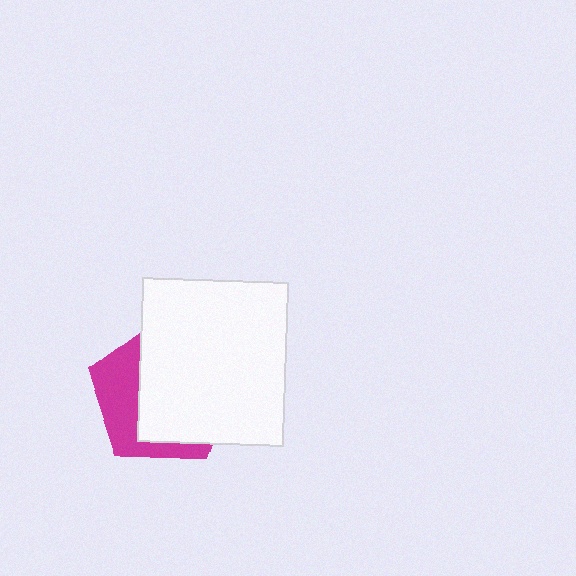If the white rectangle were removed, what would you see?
You would see the complete magenta pentagon.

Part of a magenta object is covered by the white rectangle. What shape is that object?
It is a pentagon.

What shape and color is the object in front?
The object in front is a white rectangle.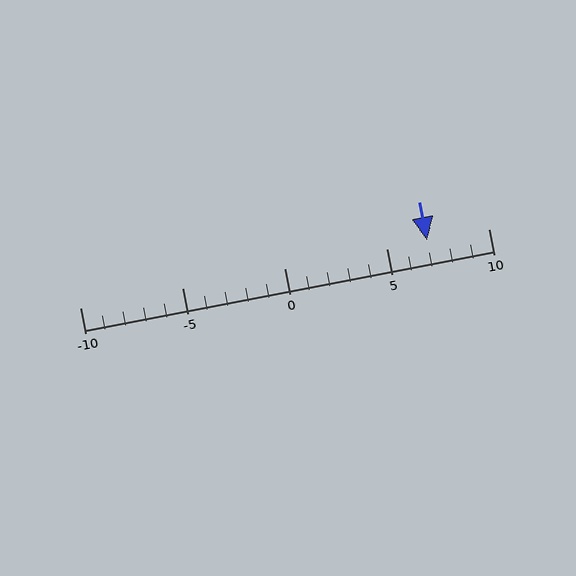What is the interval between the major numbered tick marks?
The major tick marks are spaced 5 units apart.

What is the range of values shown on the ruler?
The ruler shows values from -10 to 10.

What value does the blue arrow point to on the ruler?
The blue arrow points to approximately 7.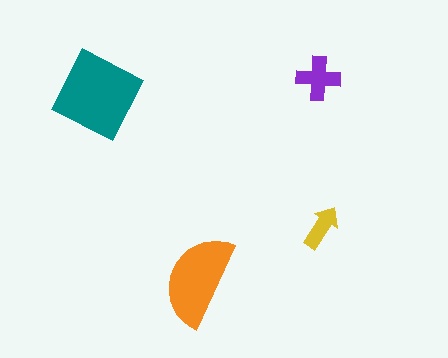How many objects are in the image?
There are 4 objects in the image.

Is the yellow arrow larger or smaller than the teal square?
Smaller.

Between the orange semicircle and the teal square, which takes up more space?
The teal square.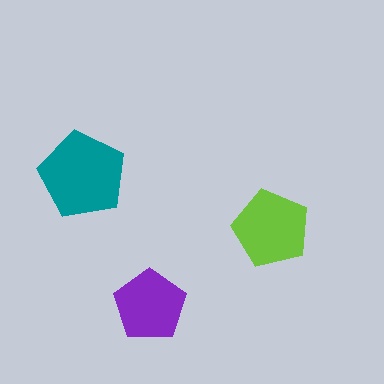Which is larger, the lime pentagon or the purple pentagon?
The lime one.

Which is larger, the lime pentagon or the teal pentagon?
The teal one.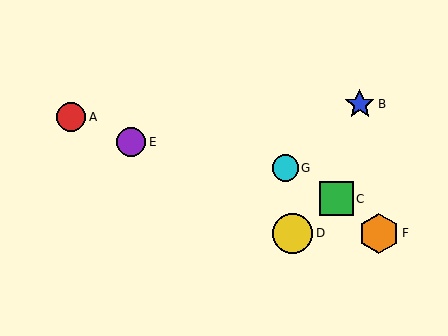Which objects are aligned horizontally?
Objects D, F are aligned horizontally.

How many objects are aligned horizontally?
2 objects (D, F) are aligned horizontally.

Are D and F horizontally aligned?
Yes, both are at y≈233.